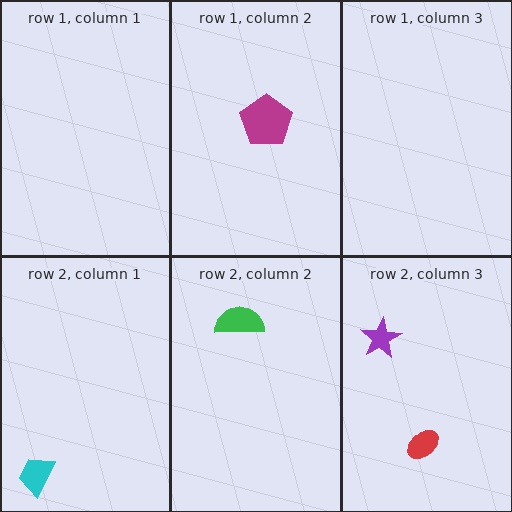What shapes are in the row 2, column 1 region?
The cyan trapezoid.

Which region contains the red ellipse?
The row 2, column 3 region.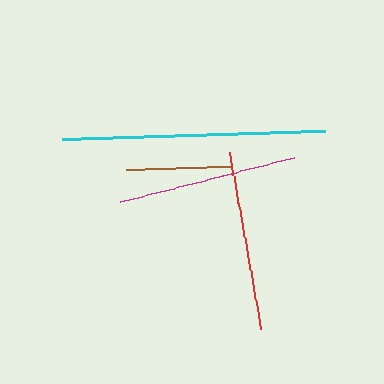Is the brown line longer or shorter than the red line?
The red line is longer than the brown line.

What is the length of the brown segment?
The brown segment is approximately 105 pixels long.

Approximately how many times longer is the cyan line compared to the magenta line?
The cyan line is approximately 1.5 times the length of the magenta line.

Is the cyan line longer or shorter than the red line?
The cyan line is longer than the red line.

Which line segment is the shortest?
The brown line is the shortest at approximately 105 pixels.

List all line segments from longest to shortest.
From longest to shortest: cyan, red, magenta, brown.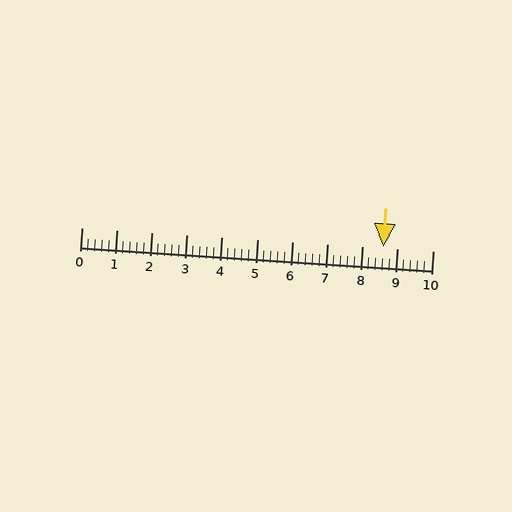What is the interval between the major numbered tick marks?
The major tick marks are spaced 1 units apart.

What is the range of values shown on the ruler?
The ruler shows values from 0 to 10.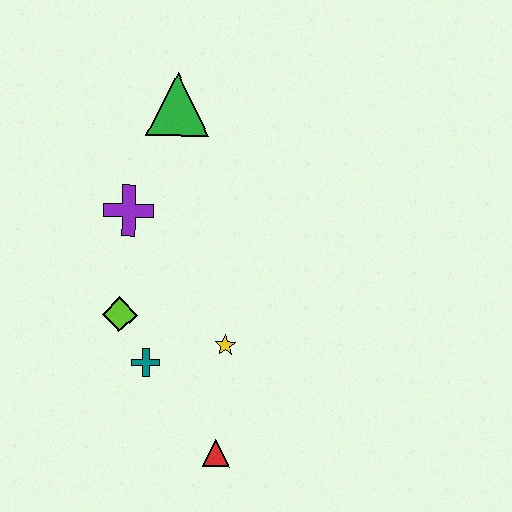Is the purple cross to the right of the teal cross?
No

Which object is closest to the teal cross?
The lime diamond is closest to the teal cross.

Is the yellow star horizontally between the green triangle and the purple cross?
No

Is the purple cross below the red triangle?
No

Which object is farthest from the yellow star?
The green triangle is farthest from the yellow star.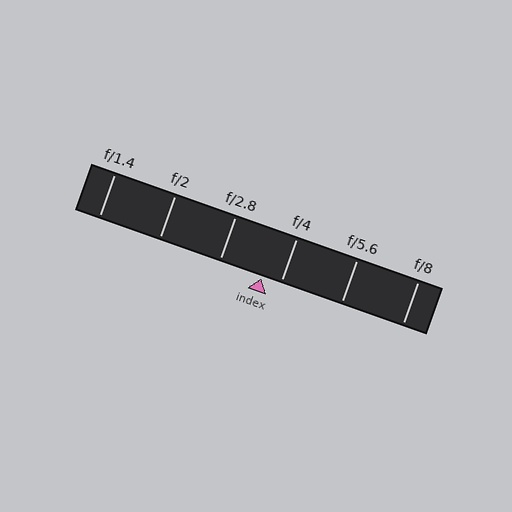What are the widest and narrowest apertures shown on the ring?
The widest aperture shown is f/1.4 and the narrowest is f/8.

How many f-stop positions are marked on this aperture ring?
There are 6 f-stop positions marked.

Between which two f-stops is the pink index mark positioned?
The index mark is between f/2.8 and f/4.